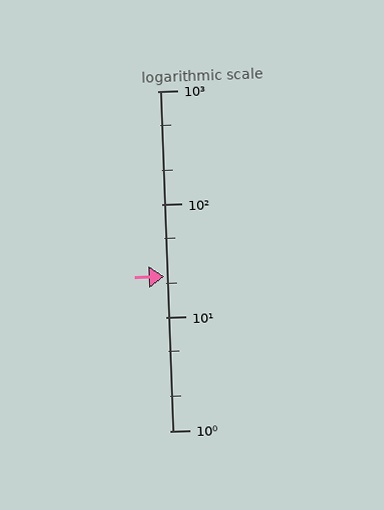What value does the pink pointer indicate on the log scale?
The pointer indicates approximately 23.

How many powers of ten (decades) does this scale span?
The scale spans 3 decades, from 1 to 1000.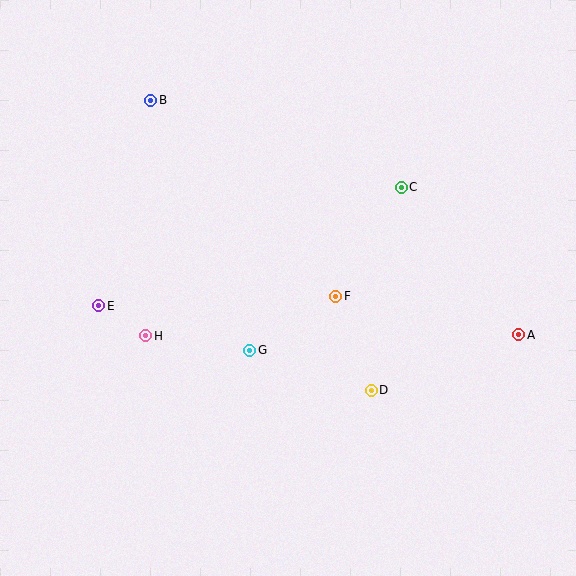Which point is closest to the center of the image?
Point F at (336, 296) is closest to the center.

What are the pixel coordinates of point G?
Point G is at (250, 350).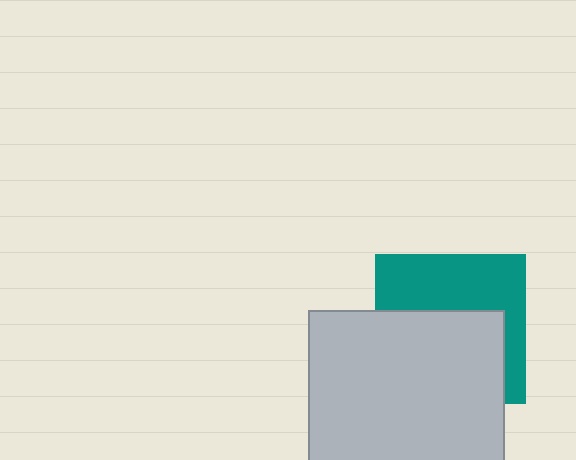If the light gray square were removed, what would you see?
You would see the complete teal square.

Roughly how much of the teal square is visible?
About half of it is visible (roughly 46%).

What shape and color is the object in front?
The object in front is a light gray square.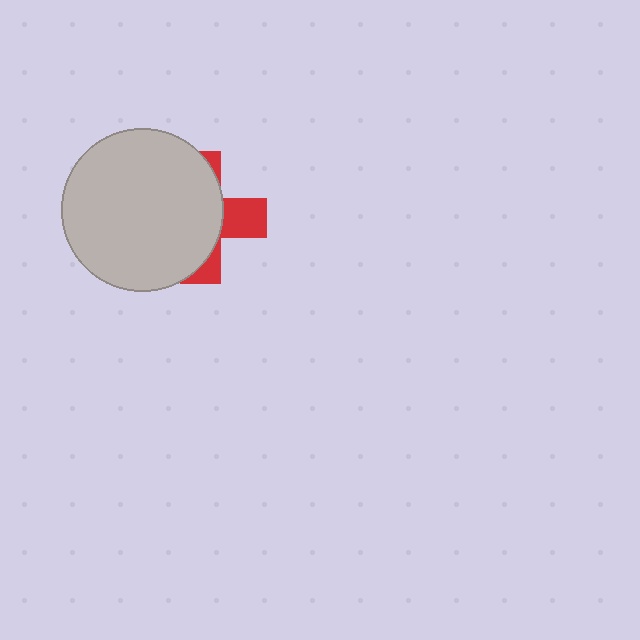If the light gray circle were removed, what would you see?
You would see the complete red cross.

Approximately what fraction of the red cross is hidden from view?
Roughly 68% of the red cross is hidden behind the light gray circle.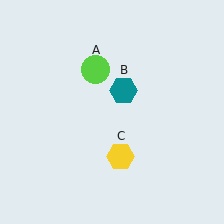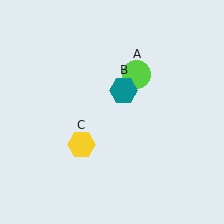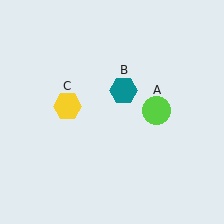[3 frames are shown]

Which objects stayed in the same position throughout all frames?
Teal hexagon (object B) remained stationary.